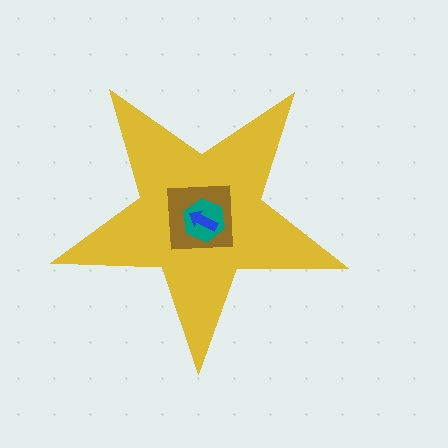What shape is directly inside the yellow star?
The brown square.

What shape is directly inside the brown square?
The teal hexagon.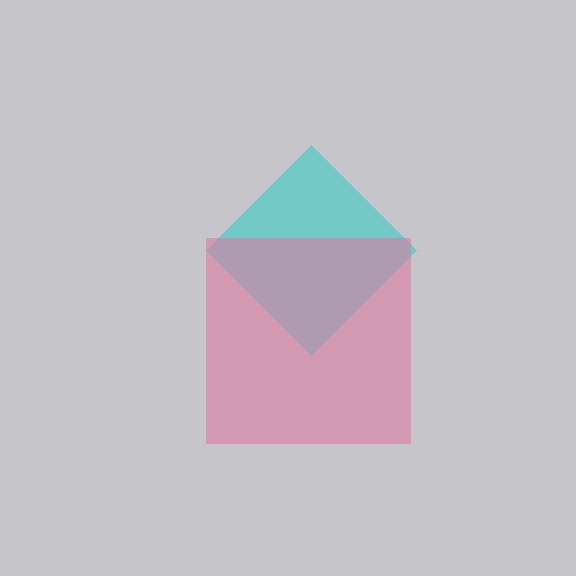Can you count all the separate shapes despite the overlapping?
Yes, there are 2 separate shapes.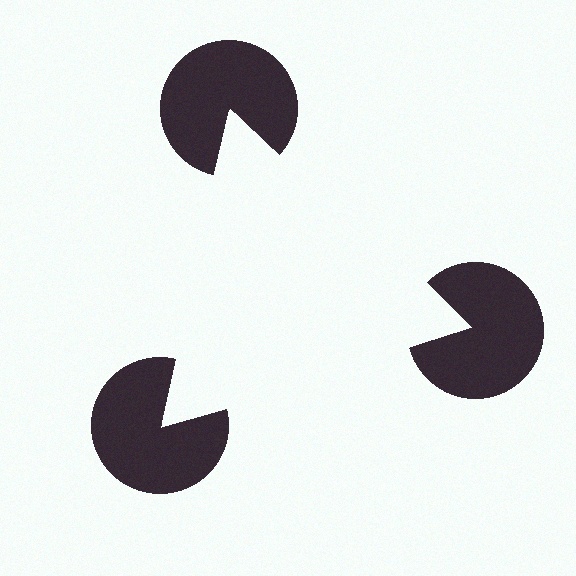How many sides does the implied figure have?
3 sides.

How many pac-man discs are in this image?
There are 3 — one at each vertex of the illusory triangle.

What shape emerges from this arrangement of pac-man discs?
An illusory triangle — its edges are inferred from the aligned wedge cuts in the pac-man discs, not physically drawn.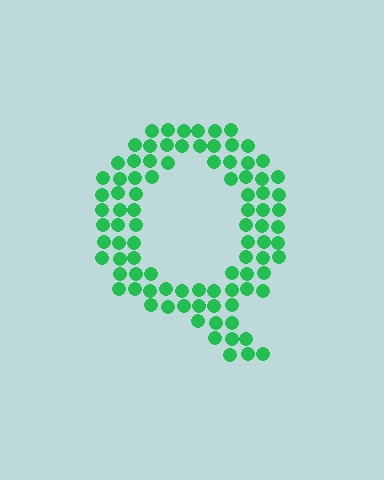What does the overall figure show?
The overall figure shows the letter Q.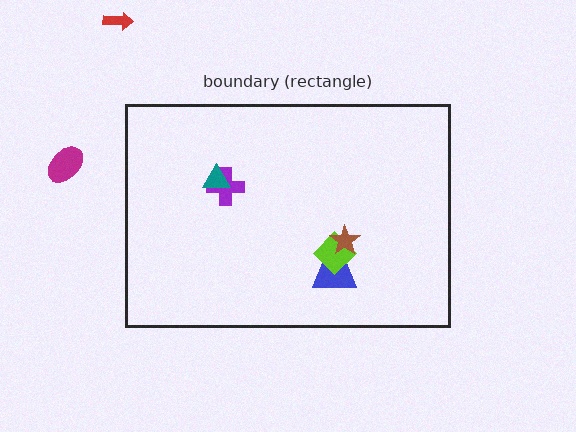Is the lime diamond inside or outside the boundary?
Inside.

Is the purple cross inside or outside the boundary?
Inside.